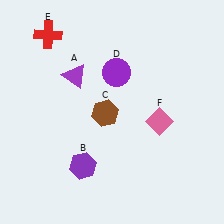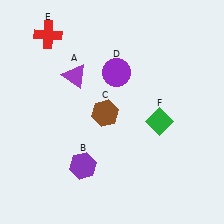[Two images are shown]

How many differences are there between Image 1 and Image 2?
There is 1 difference between the two images.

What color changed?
The diamond (F) changed from pink in Image 1 to green in Image 2.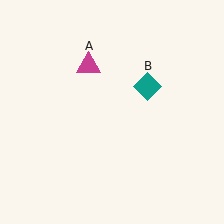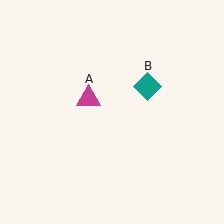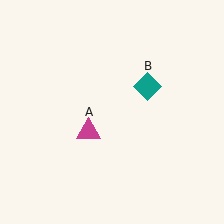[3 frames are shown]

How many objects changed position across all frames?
1 object changed position: magenta triangle (object A).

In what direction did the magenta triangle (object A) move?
The magenta triangle (object A) moved down.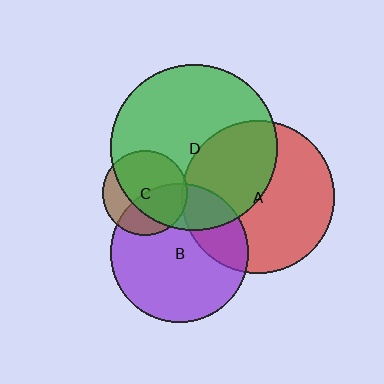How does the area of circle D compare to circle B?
Approximately 1.4 times.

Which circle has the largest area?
Circle D (green).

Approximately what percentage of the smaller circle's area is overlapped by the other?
Approximately 25%.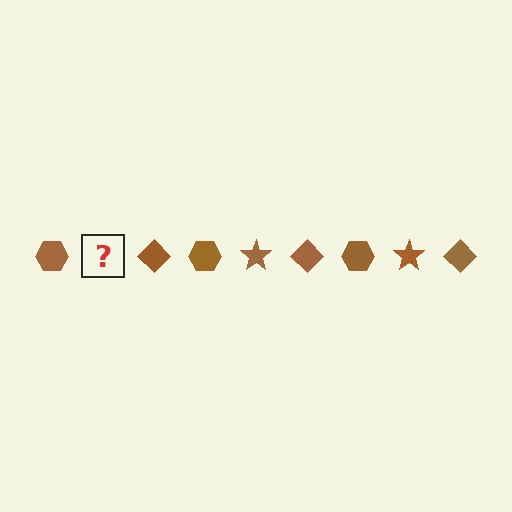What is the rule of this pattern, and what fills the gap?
The rule is that the pattern cycles through hexagon, star, diamond shapes in brown. The gap should be filled with a brown star.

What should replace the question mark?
The question mark should be replaced with a brown star.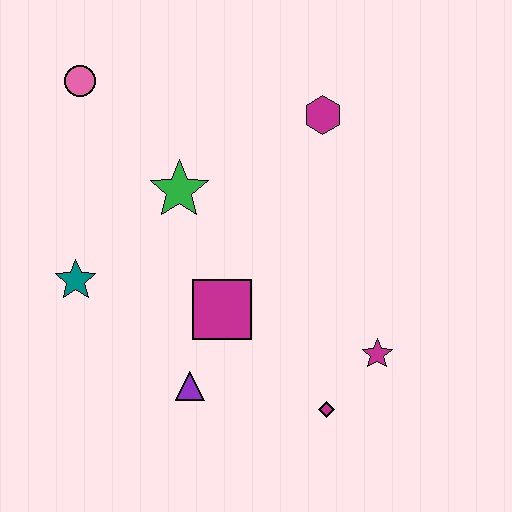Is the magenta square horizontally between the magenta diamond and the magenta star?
No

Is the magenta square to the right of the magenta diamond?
No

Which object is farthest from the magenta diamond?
The pink circle is farthest from the magenta diamond.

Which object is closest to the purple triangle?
The magenta square is closest to the purple triangle.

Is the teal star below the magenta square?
No